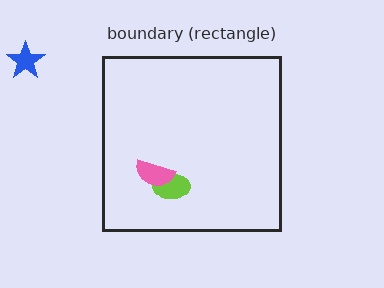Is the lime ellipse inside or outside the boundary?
Inside.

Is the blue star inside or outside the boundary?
Outside.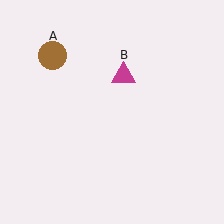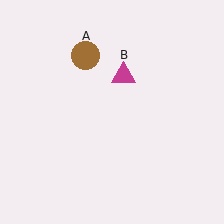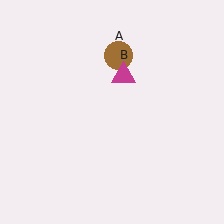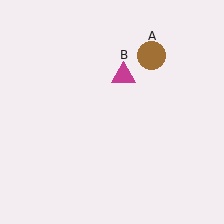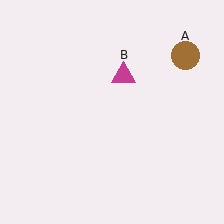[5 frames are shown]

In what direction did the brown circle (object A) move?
The brown circle (object A) moved right.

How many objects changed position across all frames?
1 object changed position: brown circle (object A).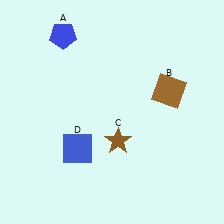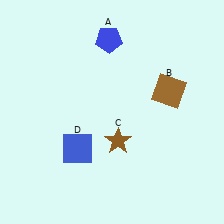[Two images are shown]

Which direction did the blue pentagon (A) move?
The blue pentagon (A) moved right.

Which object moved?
The blue pentagon (A) moved right.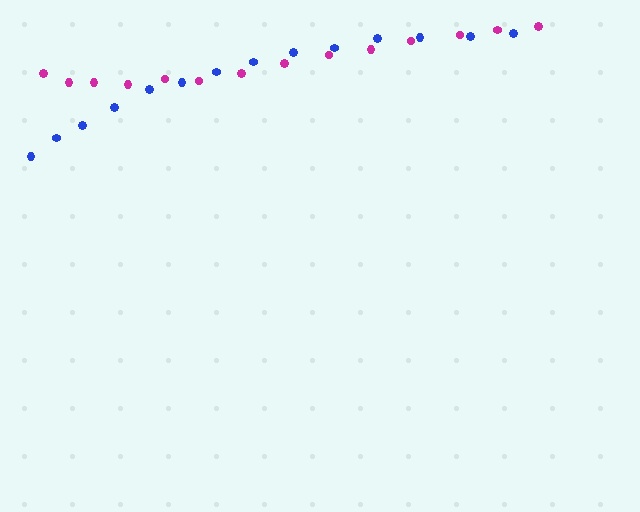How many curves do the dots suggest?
There are 2 distinct paths.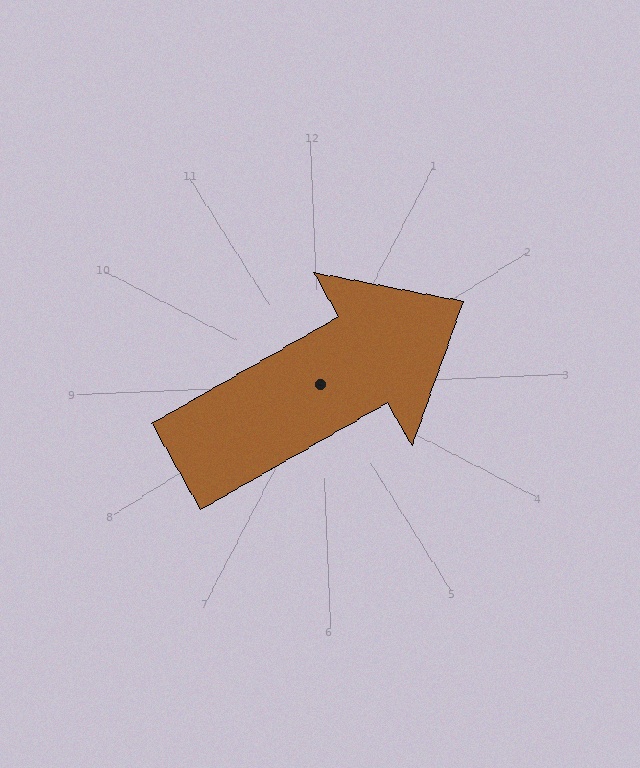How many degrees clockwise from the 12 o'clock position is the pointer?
Approximately 63 degrees.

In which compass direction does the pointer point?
Northeast.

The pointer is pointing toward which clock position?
Roughly 2 o'clock.